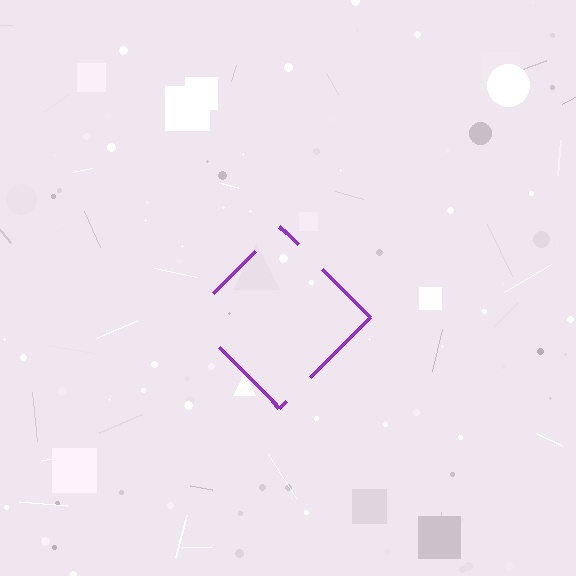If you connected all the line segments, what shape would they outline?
They would outline a diamond.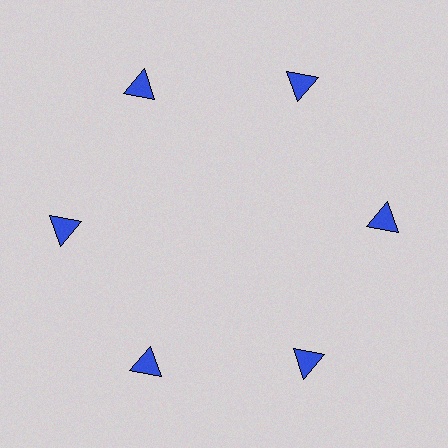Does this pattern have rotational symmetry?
Yes, this pattern has 6-fold rotational symmetry. It looks the same after rotating 60 degrees around the center.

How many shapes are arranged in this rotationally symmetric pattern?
There are 6 shapes, arranged in 6 groups of 1.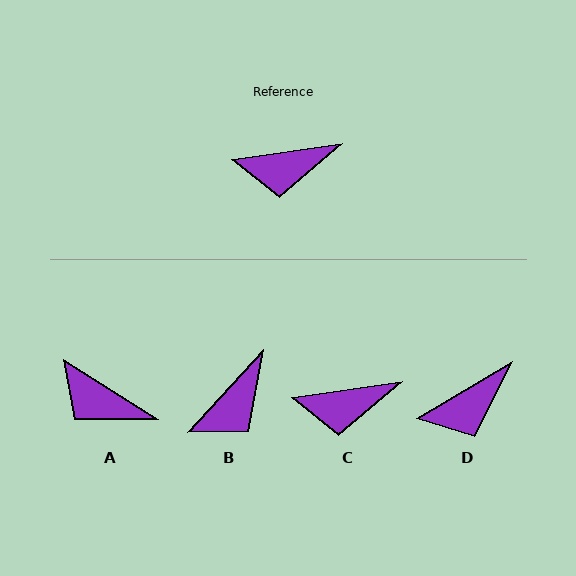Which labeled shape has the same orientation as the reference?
C.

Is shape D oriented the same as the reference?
No, it is off by about 22 degrees.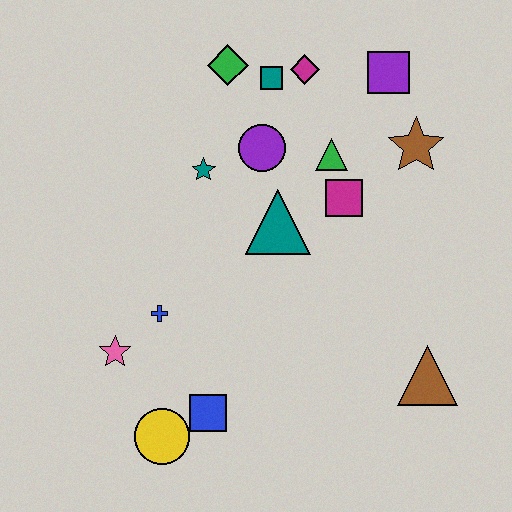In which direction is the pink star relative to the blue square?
The pink star is to the left of the blue square.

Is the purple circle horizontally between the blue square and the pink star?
No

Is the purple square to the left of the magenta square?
No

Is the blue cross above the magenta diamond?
No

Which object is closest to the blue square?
The yellow circle is closest to the blue square.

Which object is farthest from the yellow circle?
The purple square is farthest from the yellow circle.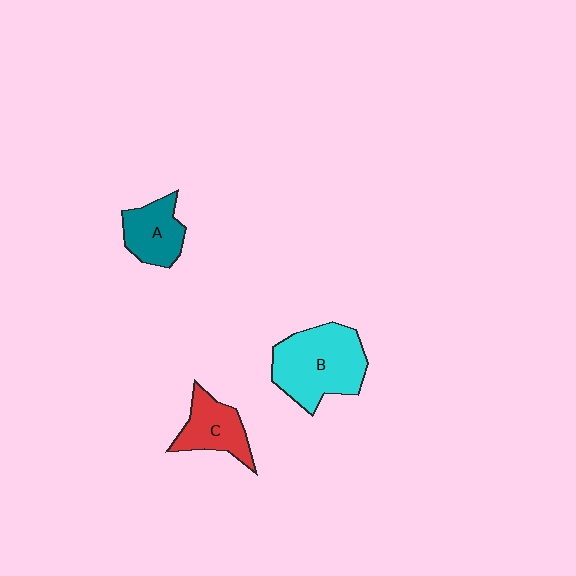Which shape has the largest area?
Shape B (cyan).